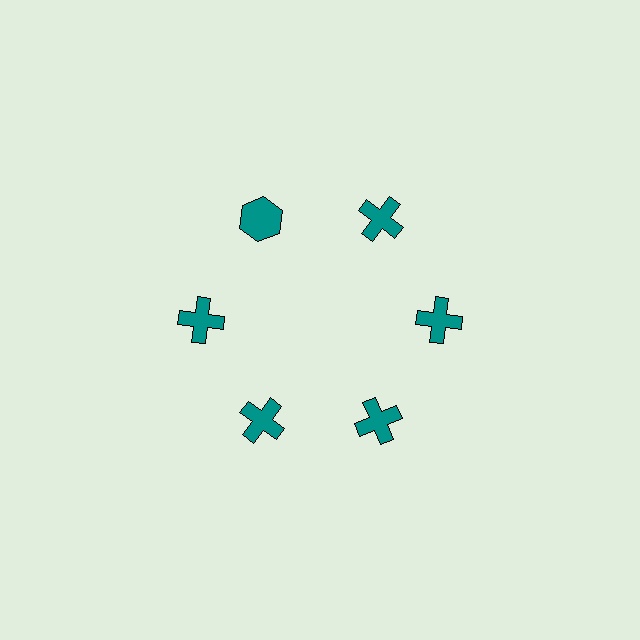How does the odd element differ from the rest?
It has a different shape: hexagon instead of cross.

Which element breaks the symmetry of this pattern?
The teal hexagon at roughly the 11 o'clock position breaks the symmetry. All other shapes are teal crosses.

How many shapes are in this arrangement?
There are 6 shapes arranged in a ring pattern.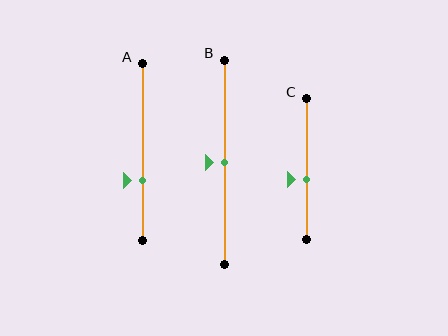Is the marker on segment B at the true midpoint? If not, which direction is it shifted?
Yes, the marker on segment B is at the true midpoint.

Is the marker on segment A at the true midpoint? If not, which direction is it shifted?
No, the marker on segment A is shifted downward by about 16% of the segment length.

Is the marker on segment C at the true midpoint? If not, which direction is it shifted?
No, the marker on segment C is shifted downward by about 8% of the segment length.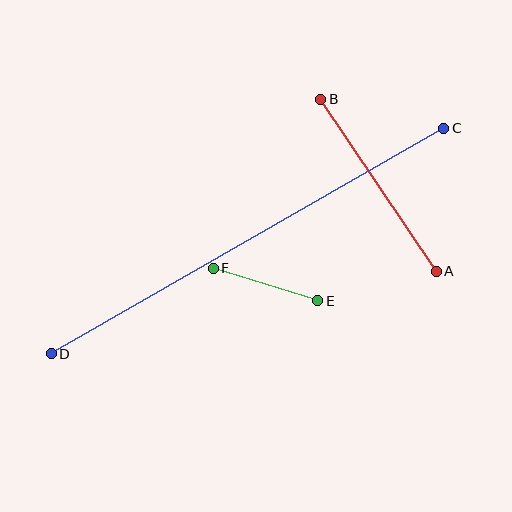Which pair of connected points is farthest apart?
Points C and D are farthest apart.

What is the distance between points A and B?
The distance is approximately 207 pixels.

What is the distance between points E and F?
The distance is approximately 109 pixels.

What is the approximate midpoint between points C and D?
The midpoint is at approximately (247, 241) pixels.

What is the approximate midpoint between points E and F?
The midpoint is at approximately (265, 285) pixels.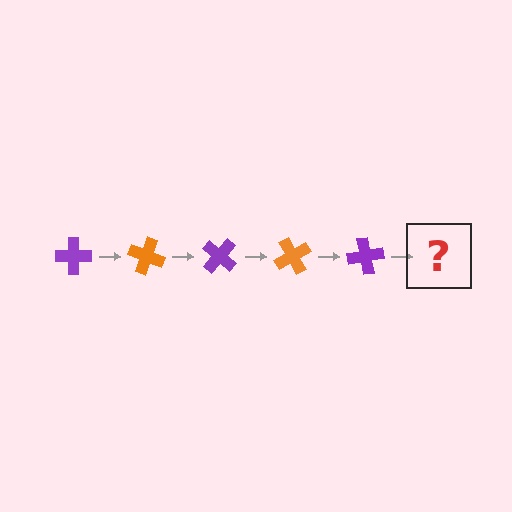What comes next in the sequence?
The next element should be an orange cross, rotated 100 degrees from the start.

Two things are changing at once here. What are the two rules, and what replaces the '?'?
The two rules are that it rotates 20 degrees each step and the color cycles through purple and orange. The '?' should be an orange cross, rotated 100 degrees from the start.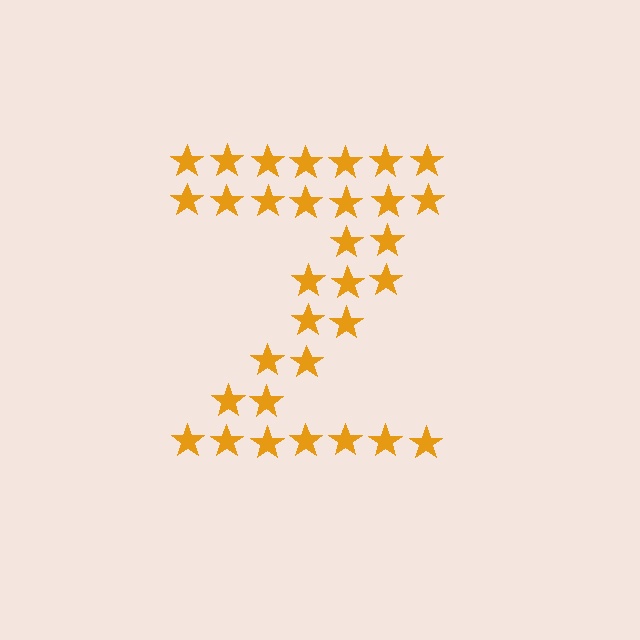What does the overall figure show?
The overall figure shows the letter Z.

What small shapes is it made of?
It is made of small stars.